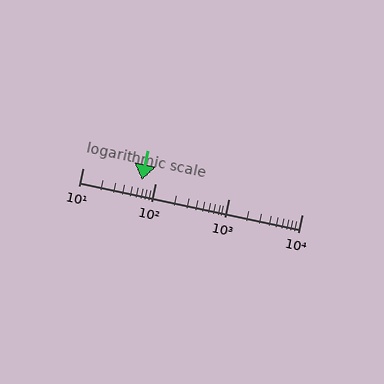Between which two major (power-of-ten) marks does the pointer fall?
The pointer is between 10 and 100.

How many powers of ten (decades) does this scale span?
The scale spans 3 decades, from 10 to 10000.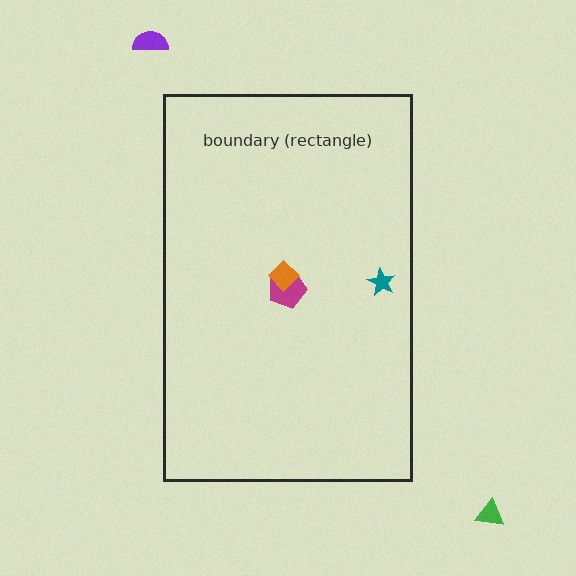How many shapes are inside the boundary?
3 inside, 2 outside.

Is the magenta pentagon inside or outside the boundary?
Inside.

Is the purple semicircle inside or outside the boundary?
Outside.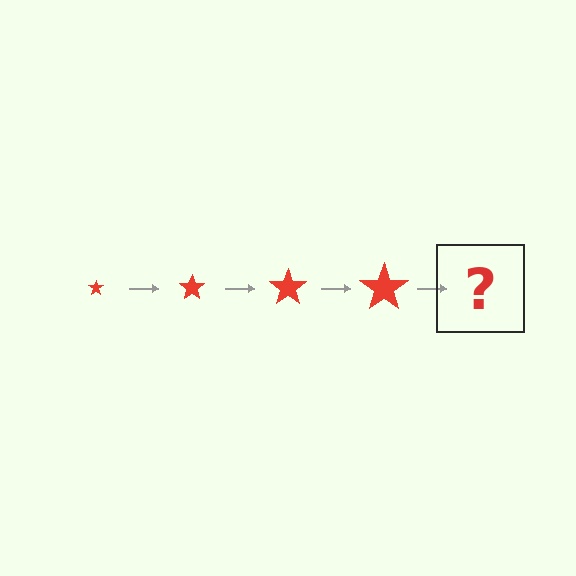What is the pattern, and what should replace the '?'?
The pattern is that the star gets progressively larger each step. The '?' should be a red star, larger than the previous one.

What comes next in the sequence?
The next element should be a red star, larger than the previous one.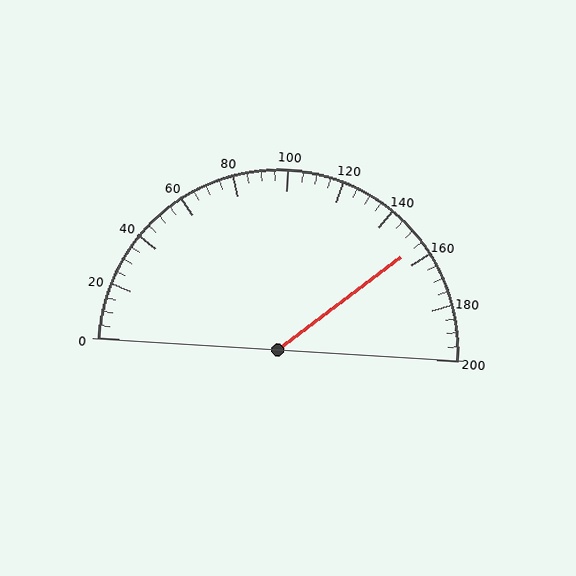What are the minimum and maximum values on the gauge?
The gauge ranges from 0 to 200.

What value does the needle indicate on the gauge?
The needle indicates approximately 155.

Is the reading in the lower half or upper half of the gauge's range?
The reading is in the upper half of the range (0 to 200).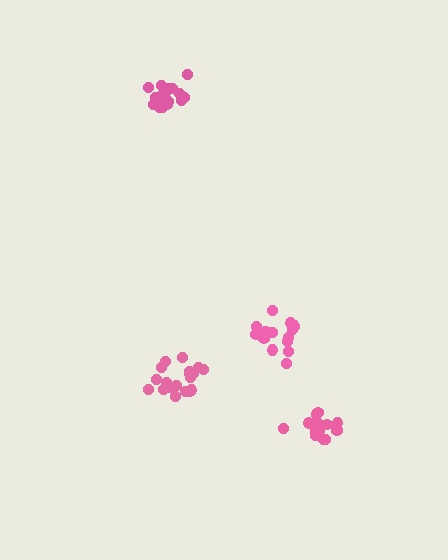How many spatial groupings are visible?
There are 4 spatial groupings.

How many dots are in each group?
Group 1: 21 dots, Group 2: 18 dots, Group 3: 15 dots, Group 4: 16 dots (70 total).